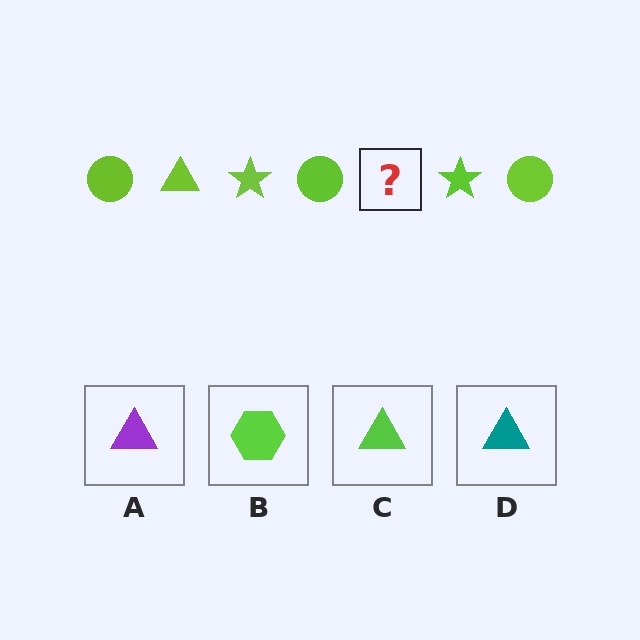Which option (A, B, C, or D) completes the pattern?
C.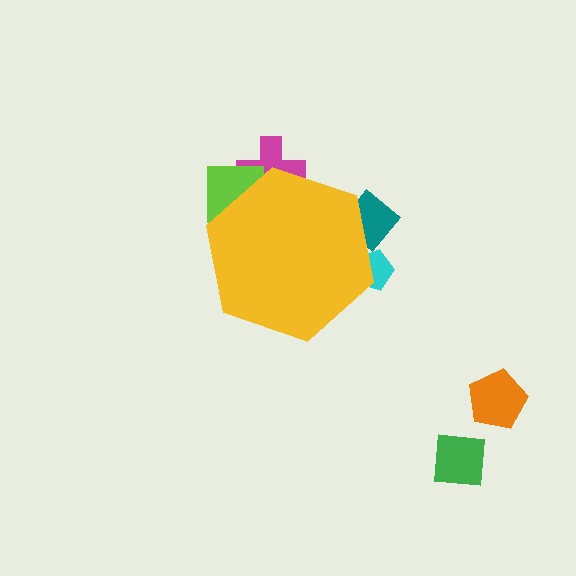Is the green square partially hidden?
No, the green square is fully visible.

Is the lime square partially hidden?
Yes, the lime square is partially hidden behind the yellow hexagon.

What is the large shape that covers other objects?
A yellow hexagon.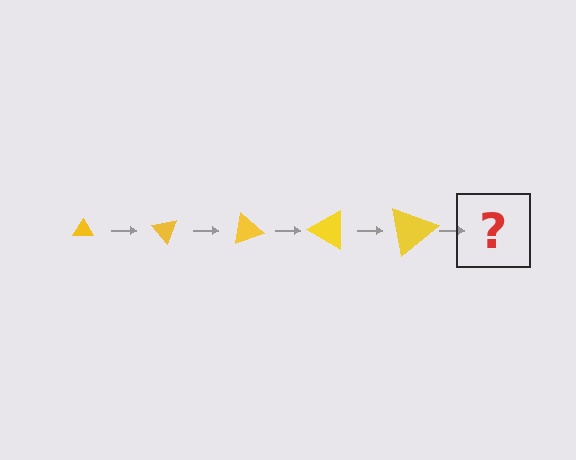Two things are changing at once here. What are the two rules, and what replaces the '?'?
The two rules are that the triangle grows larger each step and it rotates 50 degrees each step. The '?' should be a triangle, larger than the previous one and rotated 250 degrees from the start.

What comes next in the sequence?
The next element should be a triangle, larger than the previous one and rotated 250 degrees from the start.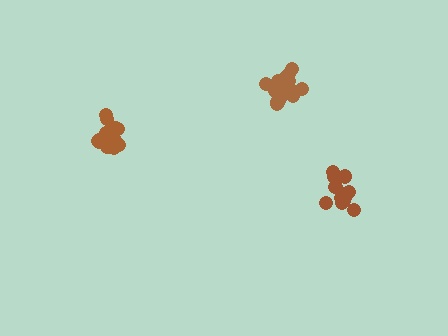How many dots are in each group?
Group 1: 14 dots, Group 2: 20 dots, Group 3: 16 dots (50 total).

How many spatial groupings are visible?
There are 3 spatial groupings.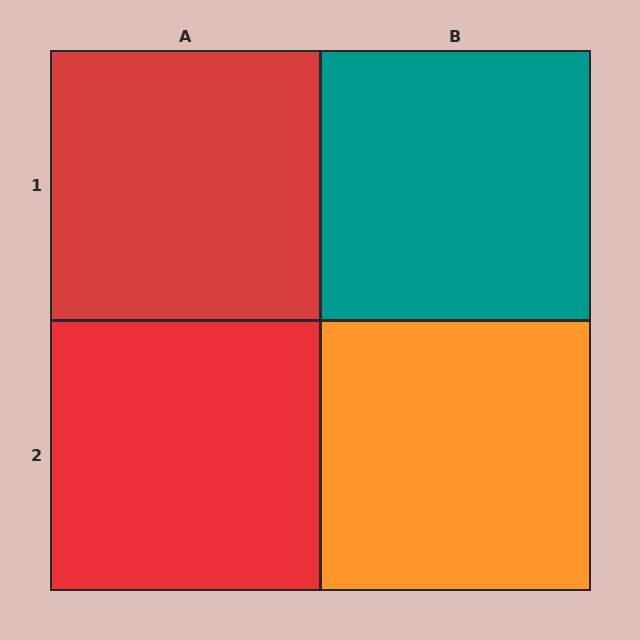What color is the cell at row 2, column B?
Orange.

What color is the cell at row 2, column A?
Red.